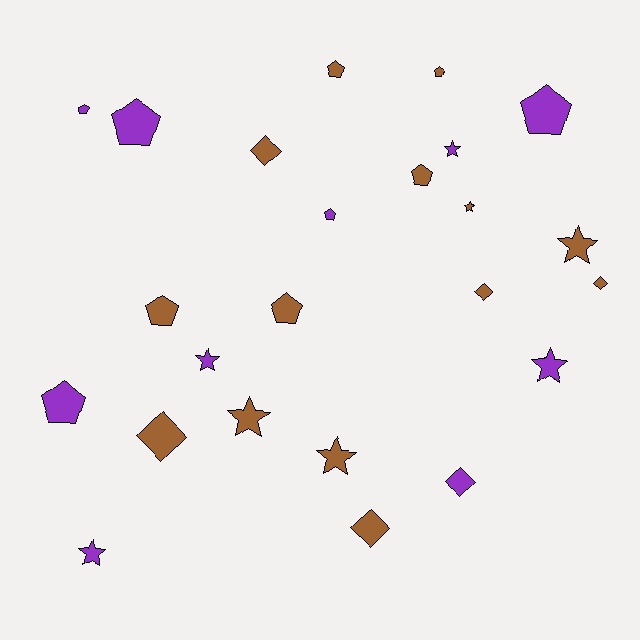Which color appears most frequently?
Brown, with 14 objects.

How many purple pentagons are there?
There are 5 purple pentagons.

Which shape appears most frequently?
Pentagon, with 10 objects.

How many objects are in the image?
There are 24 objects.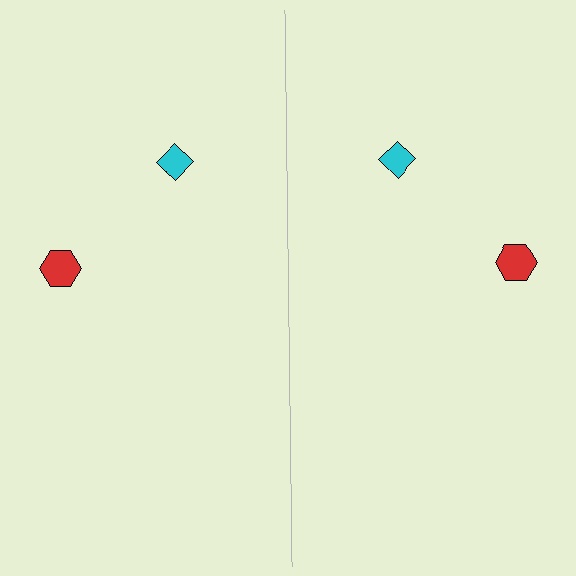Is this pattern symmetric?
Yes, this pattern has bilateral (reflection) symmetry.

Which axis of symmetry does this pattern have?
The pattern has a vertical axis of symmetry running through the center of the image.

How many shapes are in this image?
There are 4 shapes in this image.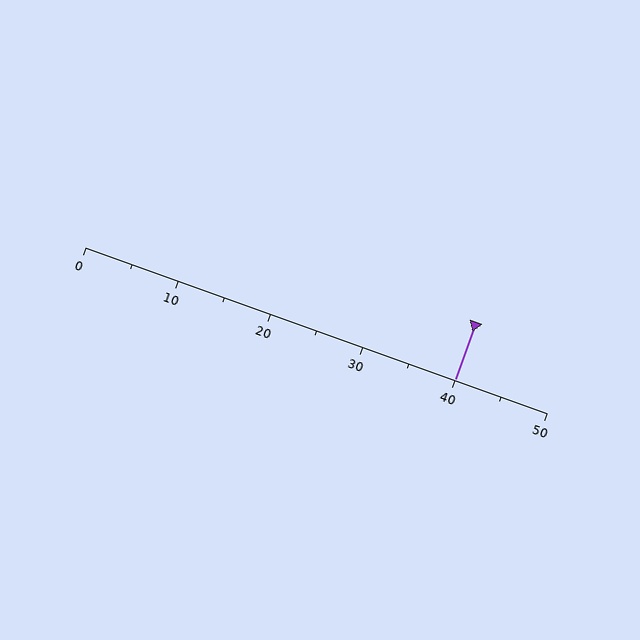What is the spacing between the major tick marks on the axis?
The major ticks are spaced 10 apart.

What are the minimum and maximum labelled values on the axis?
The axis runs from 0 to 50.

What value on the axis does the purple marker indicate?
The marker indicates approximately 40.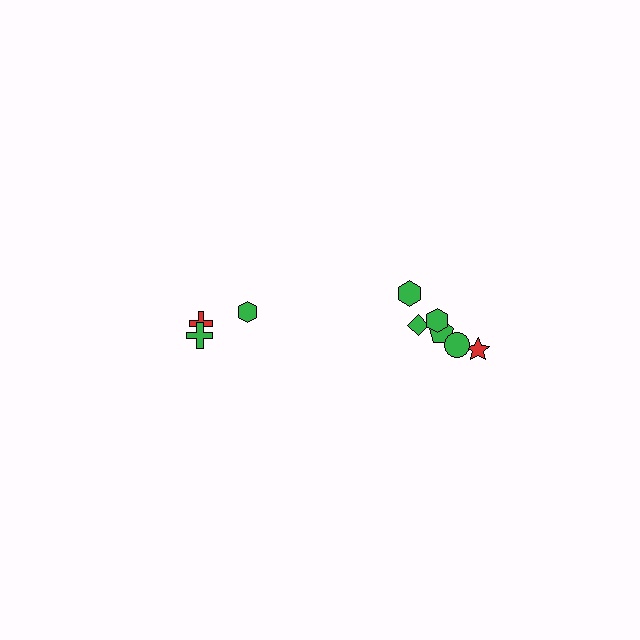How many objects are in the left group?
There are 3 objects.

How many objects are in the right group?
There are 6 objects.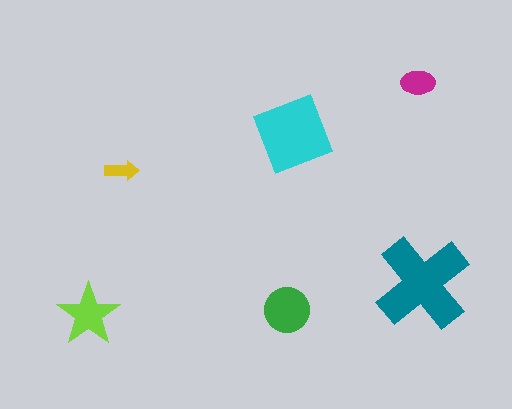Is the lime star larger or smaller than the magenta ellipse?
Larger.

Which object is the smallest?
The yellow arrow.